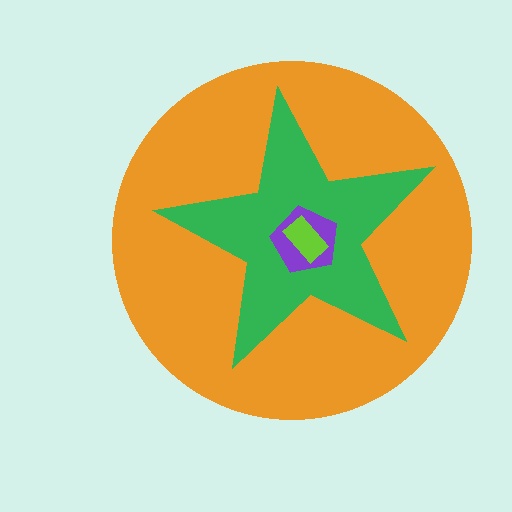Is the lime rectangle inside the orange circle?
Yes.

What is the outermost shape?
The orange circle.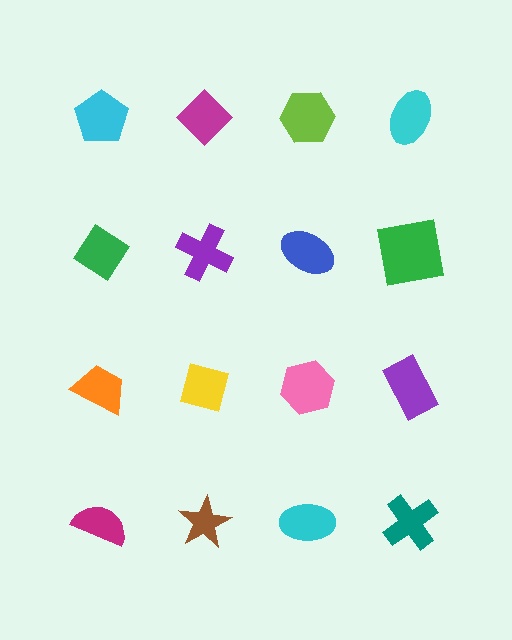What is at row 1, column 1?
A cyan pentagon.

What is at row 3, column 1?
An orange trapezoid.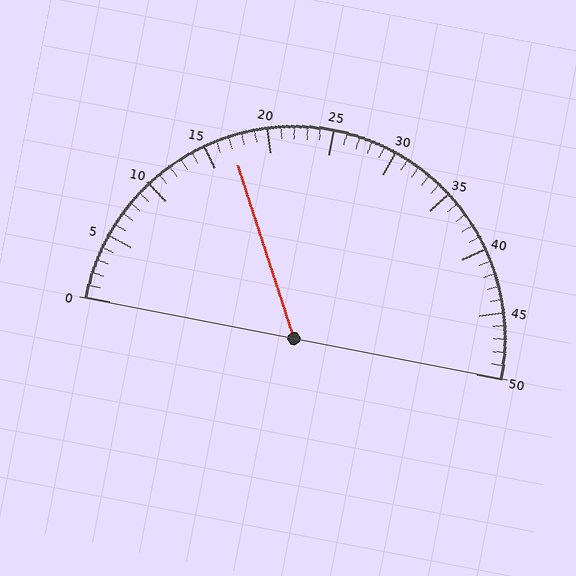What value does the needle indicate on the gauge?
The needle indicates approximately 17.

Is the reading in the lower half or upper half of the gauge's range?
The reading is in the lower half of the range (0 to 50).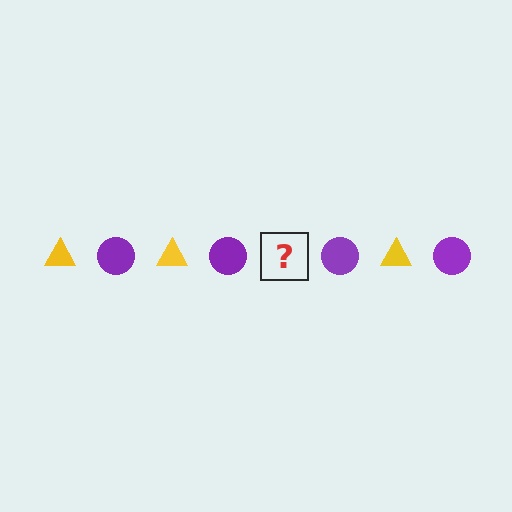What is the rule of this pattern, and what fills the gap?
The rule is that the pattern alternates between yellow triangle and purple circle. The gap should be filled with a yellow triangle.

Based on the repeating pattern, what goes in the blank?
The blank should be a yellow triangle.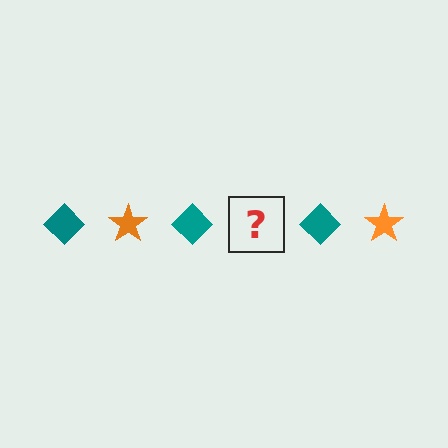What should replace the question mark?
The question mark should be replaced with an orange star.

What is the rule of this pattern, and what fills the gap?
The rule is that the pattern alternates between teal diamond and orange star. The gap should be filled with an orange star.